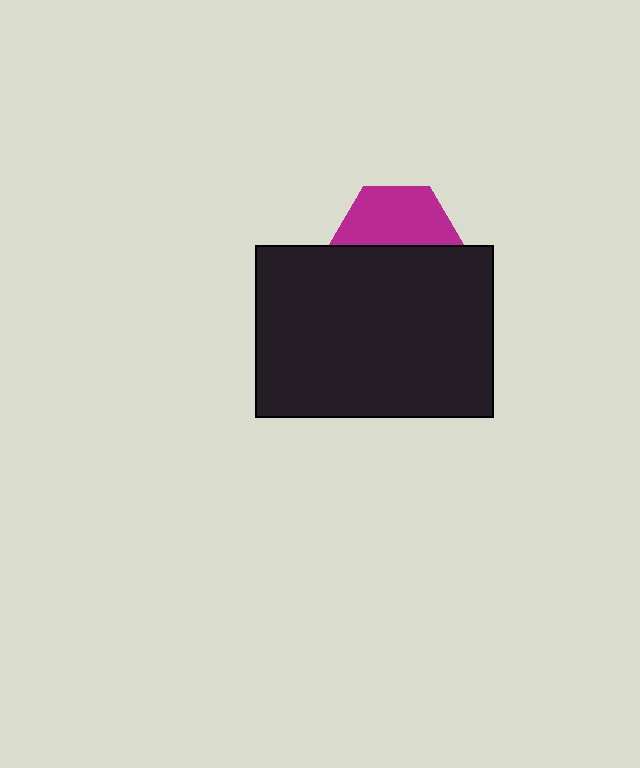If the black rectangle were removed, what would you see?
You would see the complete magenta hexagon.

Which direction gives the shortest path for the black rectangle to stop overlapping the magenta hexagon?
Moving down gives the shortest separation.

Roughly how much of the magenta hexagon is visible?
About half of it is visible (roughly 51%).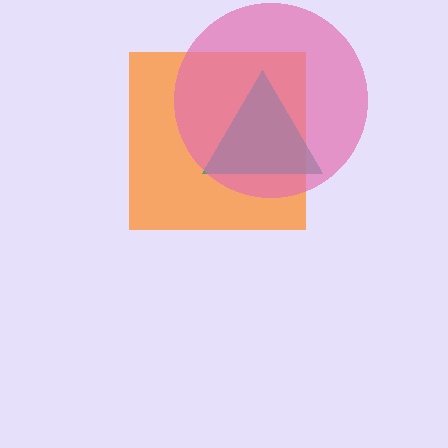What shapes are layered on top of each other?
The layered shapes are: an orange square, a teal triangle, a pink circle.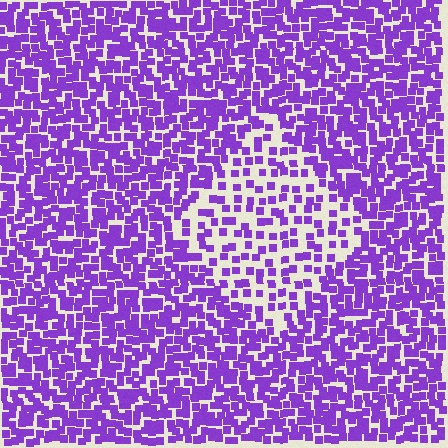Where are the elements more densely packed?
The elements are more densely packed outside the diamond boundary.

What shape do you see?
I see a diamond.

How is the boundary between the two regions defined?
The boundary is defined by a change in element density (approximately 2.2x ratio). All elements are the same color, size, and shape.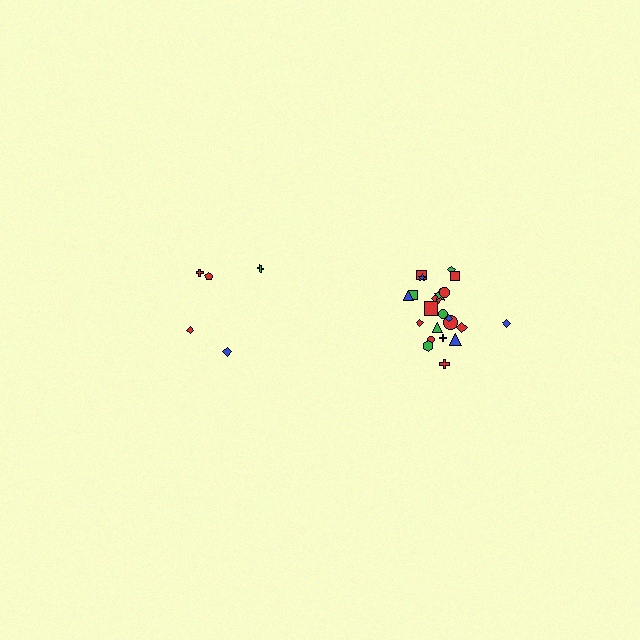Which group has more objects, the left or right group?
The right group.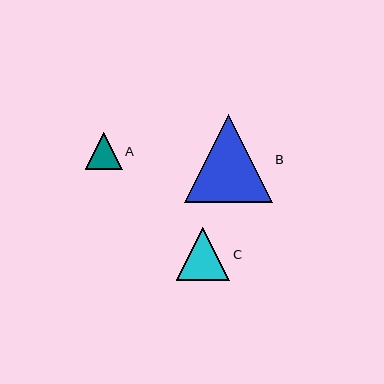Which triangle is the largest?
Triangle B is the largest with a size of approximately 88 pixels.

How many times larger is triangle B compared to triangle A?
Triangle B is approximately 2.4 times the size of triangle A.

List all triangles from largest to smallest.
From largest to smallest: B, C, A.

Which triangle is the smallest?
Triangle A is the smallest with a size of approximately 37 pixels.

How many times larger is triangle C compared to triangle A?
Triangle C is approximately 1.4 times the size of triangle A.